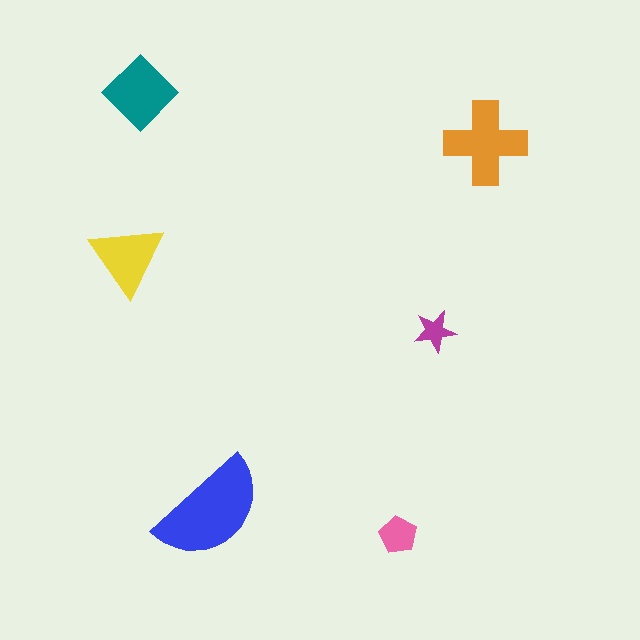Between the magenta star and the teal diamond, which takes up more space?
The teal diamond.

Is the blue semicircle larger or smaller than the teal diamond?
Larger.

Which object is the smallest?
The magenta star.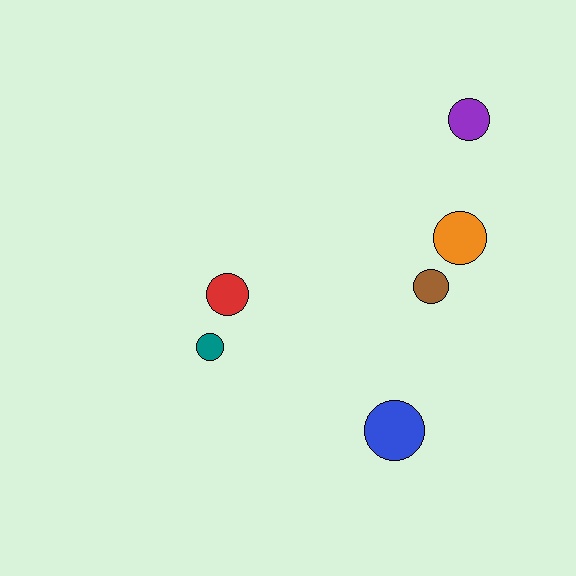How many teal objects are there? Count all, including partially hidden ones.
There is 1 teal object.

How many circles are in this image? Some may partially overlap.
There are 6 circles.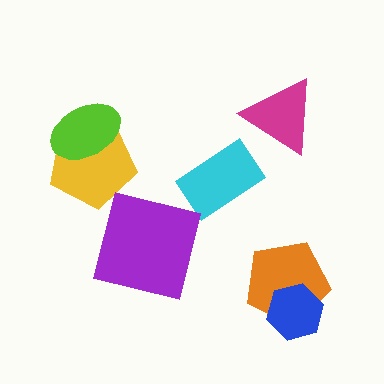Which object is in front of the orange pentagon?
The blue hexagon is in front of the orange pentagon.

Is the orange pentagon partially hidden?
Yes, it is partially covered by another shape.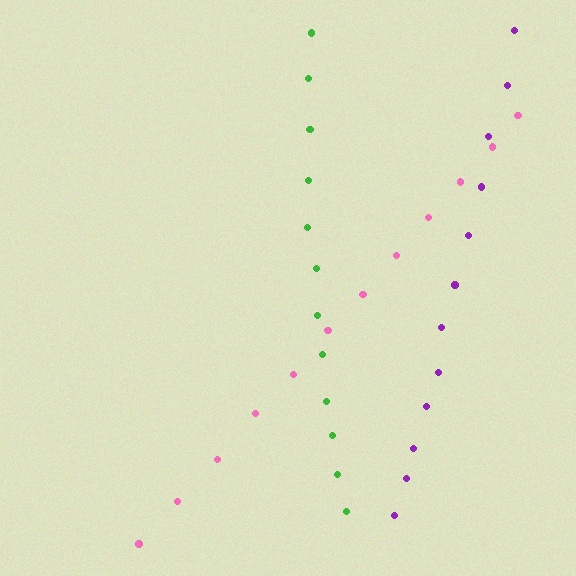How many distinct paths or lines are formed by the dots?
There are 3 distinct paths.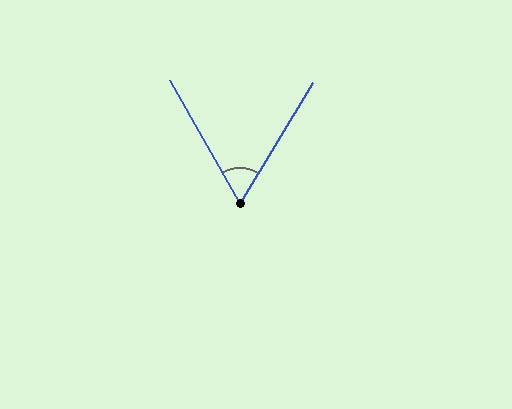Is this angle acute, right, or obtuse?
It is acute.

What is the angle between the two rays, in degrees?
Approximately 61 degrees.